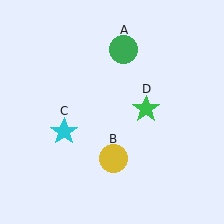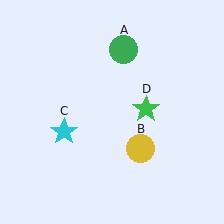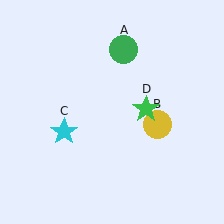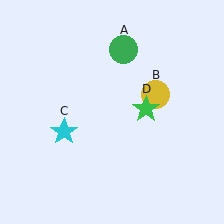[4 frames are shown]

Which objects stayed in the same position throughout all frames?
Green circle (object A) and cyan star (object C) and green star (object D) remained stationary.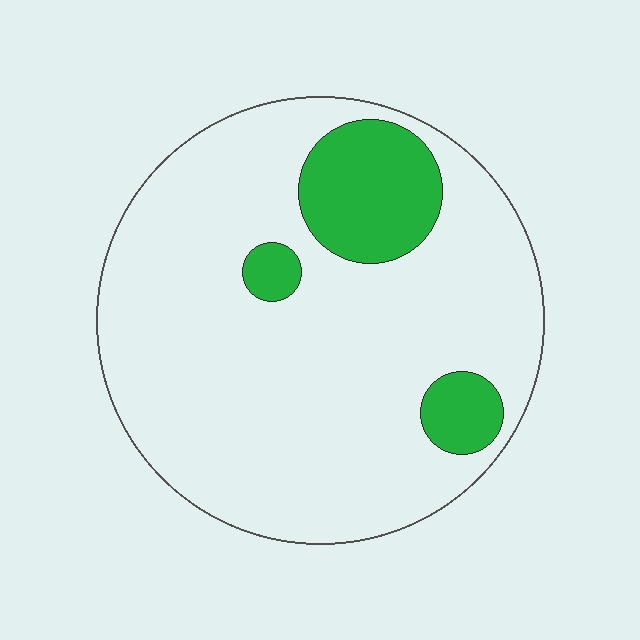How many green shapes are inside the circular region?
3.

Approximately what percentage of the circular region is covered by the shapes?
Approximately 15%.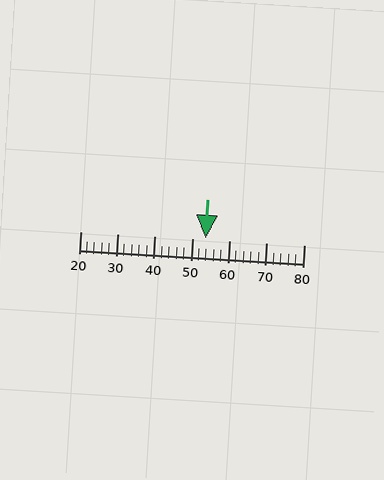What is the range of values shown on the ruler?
The ruler shows values from 20 to 80.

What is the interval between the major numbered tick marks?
The major tick marks are spaced 10 units apart.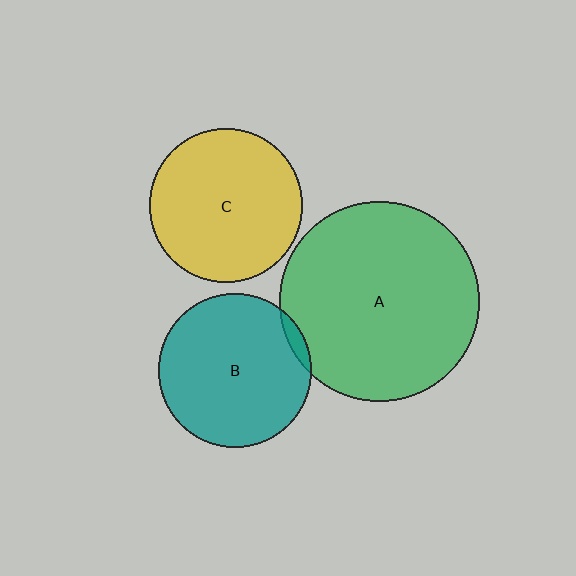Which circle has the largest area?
Circle A (green).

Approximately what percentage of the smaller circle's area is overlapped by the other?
Approximately 5%.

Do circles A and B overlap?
Yes.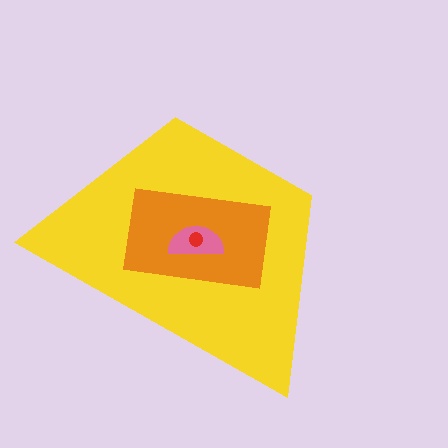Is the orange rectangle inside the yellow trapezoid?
Yes.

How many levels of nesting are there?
4.